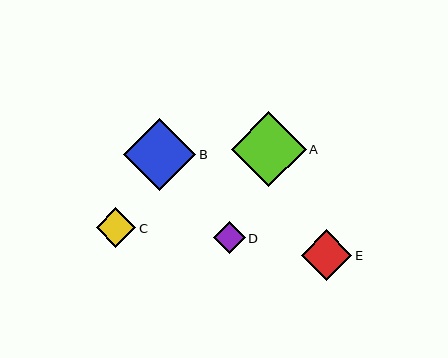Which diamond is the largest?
Diamond A is the largest with a size of approximately 75 pixels.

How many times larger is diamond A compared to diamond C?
Diamond A is approximately 1.9 times the size of diamond C.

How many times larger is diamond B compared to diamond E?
Diamond B is approximately 1.4 times the size of diamond E.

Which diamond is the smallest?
Diamond D is the smallest with a size of approximately 32 pixels.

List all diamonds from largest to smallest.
From largest to smallest: A, B, E, C, D.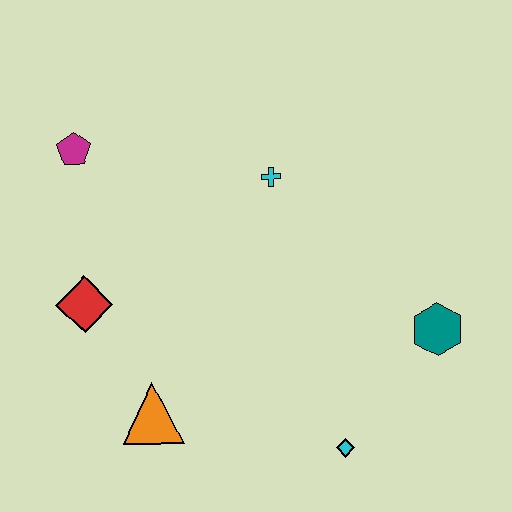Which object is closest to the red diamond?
The orange triangle is closest to the red diamond.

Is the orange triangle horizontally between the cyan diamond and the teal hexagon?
No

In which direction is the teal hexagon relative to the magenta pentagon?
The teal hexagon is to the right of the magenta pentagon.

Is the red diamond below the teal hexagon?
No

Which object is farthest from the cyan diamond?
The magenta pentagon is farthest from the cyan diamond.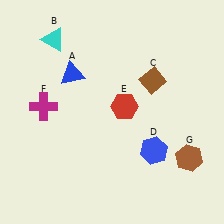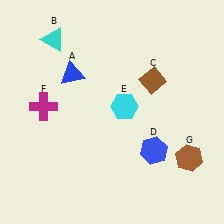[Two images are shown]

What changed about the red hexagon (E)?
In Image 1, E is red. In Image 2, it changed to cyan.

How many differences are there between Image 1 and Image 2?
There is 1 difference between the two images.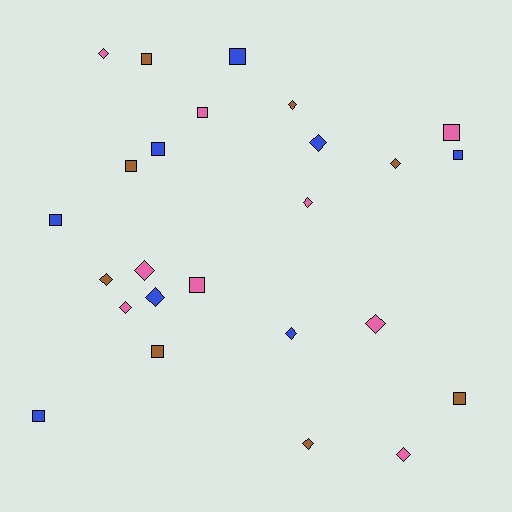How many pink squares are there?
There are 3 pink squares.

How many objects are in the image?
There are 25 objects.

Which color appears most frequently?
Pink, with 9 objects.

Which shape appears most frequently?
Diamond, with 13 objects.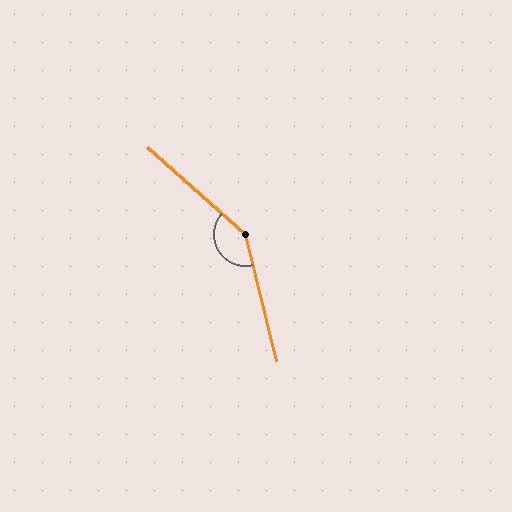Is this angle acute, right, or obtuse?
It is obtuse.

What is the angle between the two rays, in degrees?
Approximately 145 degrees.